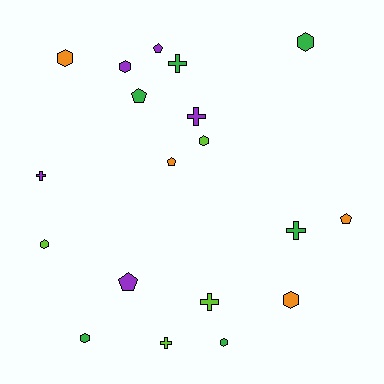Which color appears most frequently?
Green, with 6 objects.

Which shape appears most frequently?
Hexagon, with 8 objects.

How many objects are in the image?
There are 19 objects.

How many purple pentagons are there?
There are 2 purple pentagons.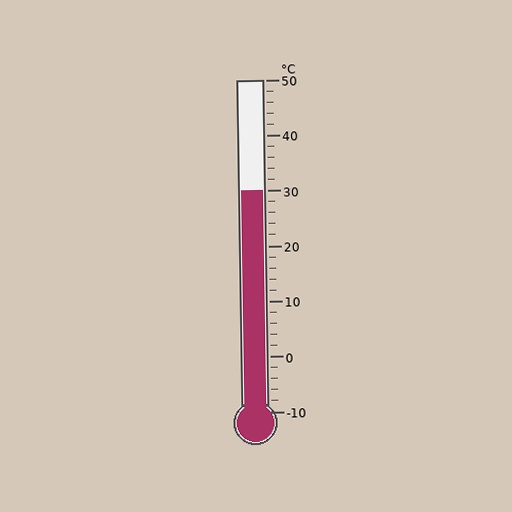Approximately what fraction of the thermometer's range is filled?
The thermometer is filled to approximately 65% of its range.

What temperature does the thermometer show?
The thermometer shows approximately 30°C.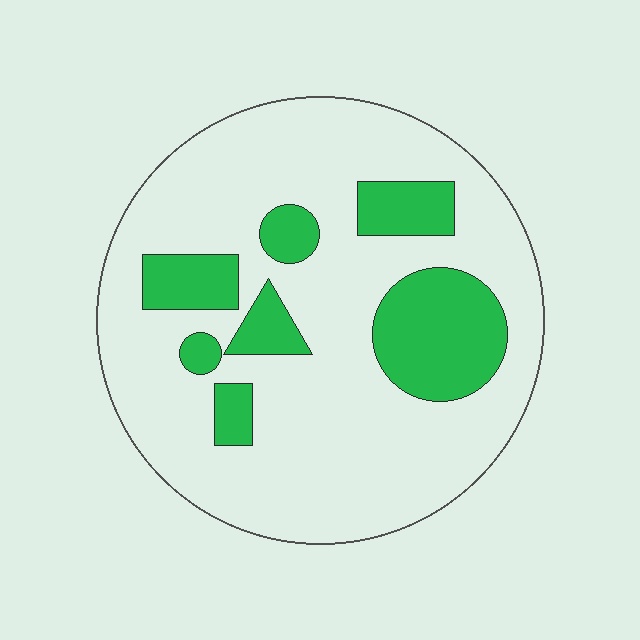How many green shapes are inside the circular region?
7.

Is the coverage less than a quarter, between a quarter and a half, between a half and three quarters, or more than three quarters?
Less than a quarter.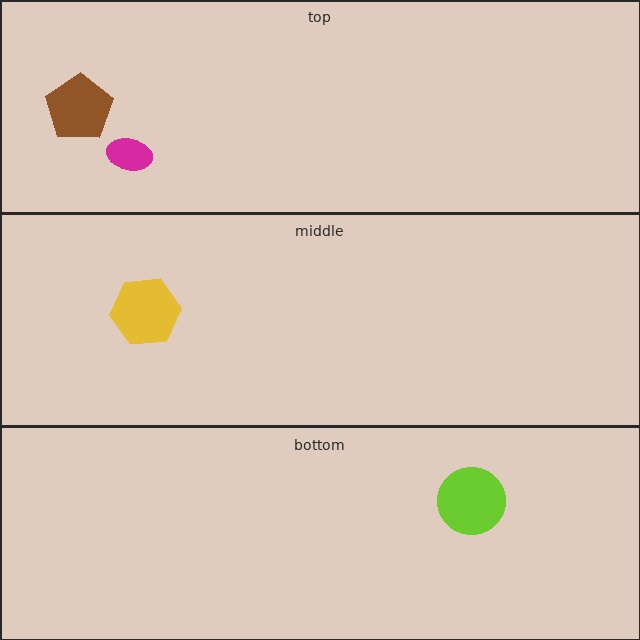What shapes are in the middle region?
The yellow hexagon.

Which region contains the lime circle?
The bottom region.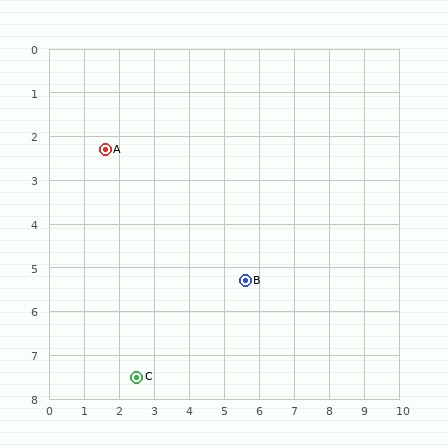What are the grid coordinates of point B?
Point B is at approximately (5.6, 5.3).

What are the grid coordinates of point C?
Point C is at approximately (2.5, 7.5).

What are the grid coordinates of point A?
Point A is at approximately (1.6, 2.3).